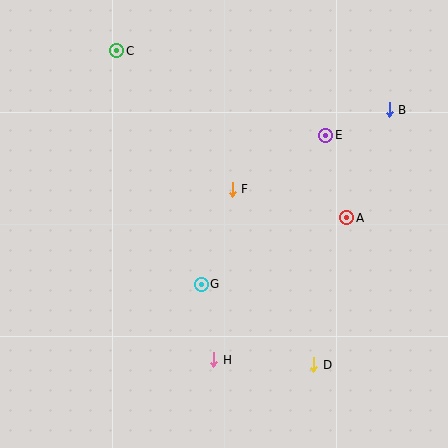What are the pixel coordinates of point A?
Point A is at (347, 218).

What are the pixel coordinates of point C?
Point C is at (117, 51).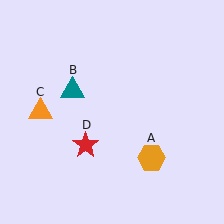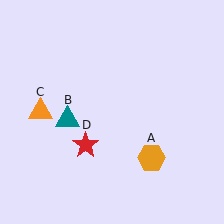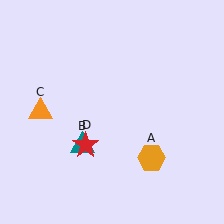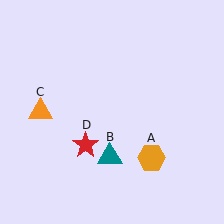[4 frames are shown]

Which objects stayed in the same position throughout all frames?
Orange hexagon (object A) and orange triangle (object C) and red star (object D) remained stationary.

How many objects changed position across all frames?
1 object changed position: teal triangle (object B).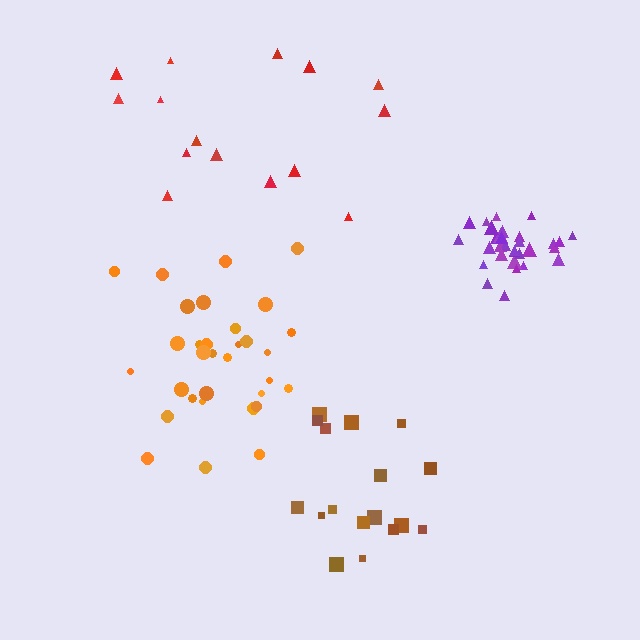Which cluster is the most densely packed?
Purple.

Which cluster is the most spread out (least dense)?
Red.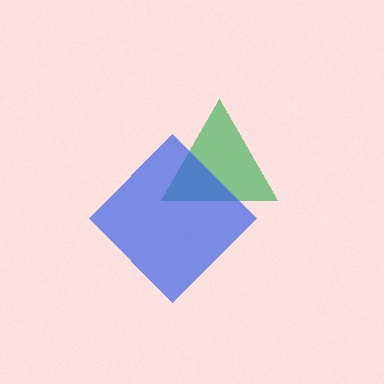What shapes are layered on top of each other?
The layered shapes are: a green triangle, a blue diamond.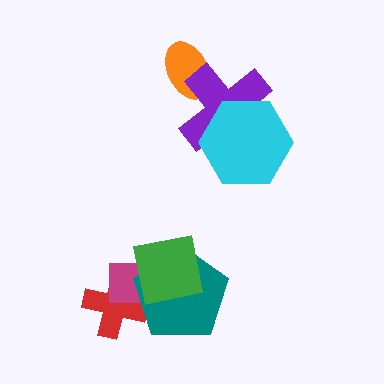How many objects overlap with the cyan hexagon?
1 object overlaps with the cyan hexagon.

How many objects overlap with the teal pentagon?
3 objects overlap with the teal pentagon.